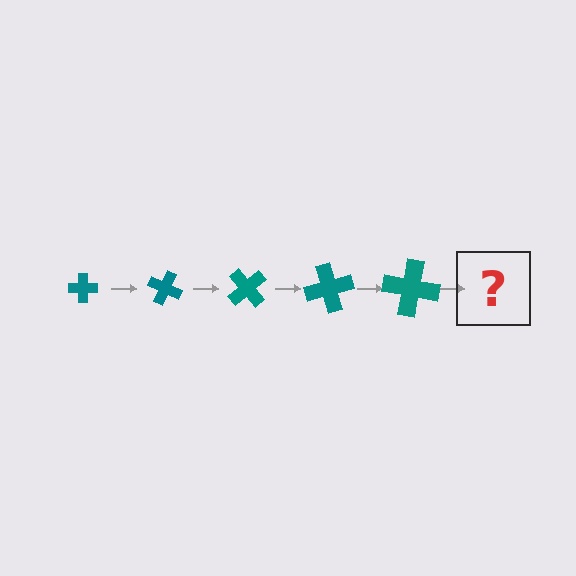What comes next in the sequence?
The next element should be a cross, larger than the previous one and rotated 125 degrees from the start.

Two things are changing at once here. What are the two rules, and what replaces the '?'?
The two rules are that the cross grows larger each step and it rotates 25 degrees each step. The '?' should be a cross, larger than the previous one and rotated 125 degrees from the start.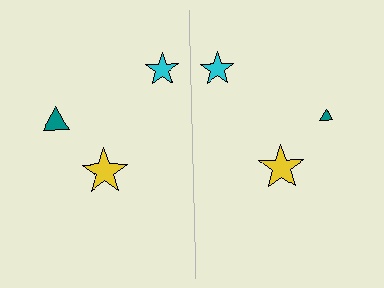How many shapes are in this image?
There are 6 shapes in this image.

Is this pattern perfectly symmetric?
No, the pattern is not perfectly symmetric. The teal triangle on the right side has a different size than its mirror counterpart.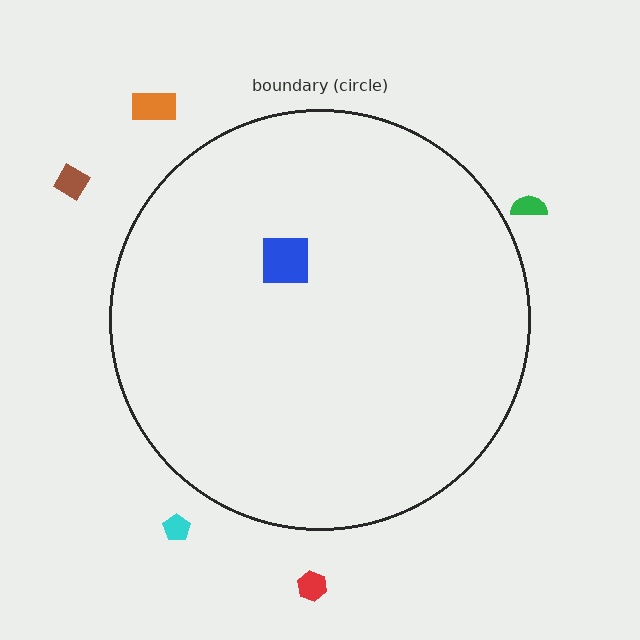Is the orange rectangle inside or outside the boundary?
Outside.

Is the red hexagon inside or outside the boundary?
Outside.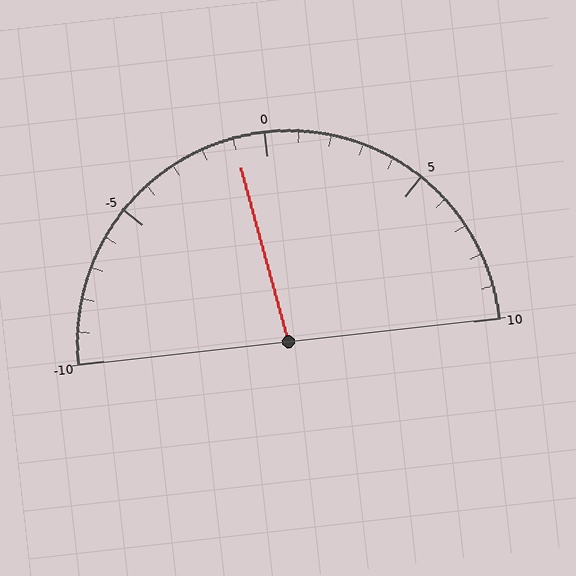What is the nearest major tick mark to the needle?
The nearest major tick mark is 0.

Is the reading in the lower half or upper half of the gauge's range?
The reading is in the lower half of the range (-10 to 10).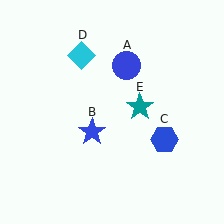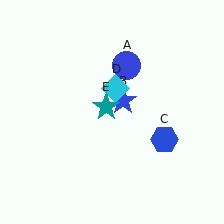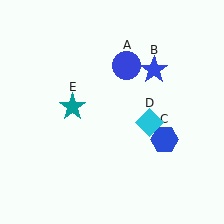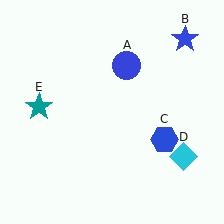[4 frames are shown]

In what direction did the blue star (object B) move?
The blue star (object B) moved up and to the right.